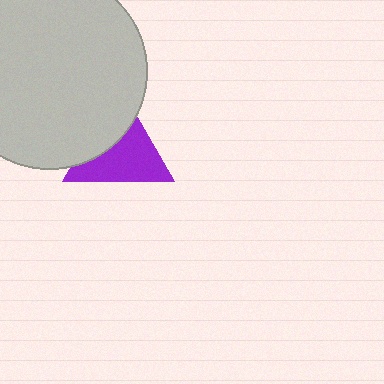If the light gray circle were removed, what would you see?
You would see the complete purple triangle.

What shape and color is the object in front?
The object in front is a light gray circle.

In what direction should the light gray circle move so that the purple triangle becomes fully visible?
The light gray circle should move toward the upper-left. That is the shortest direction to clear the overlap and leave the purple triangle fully visible.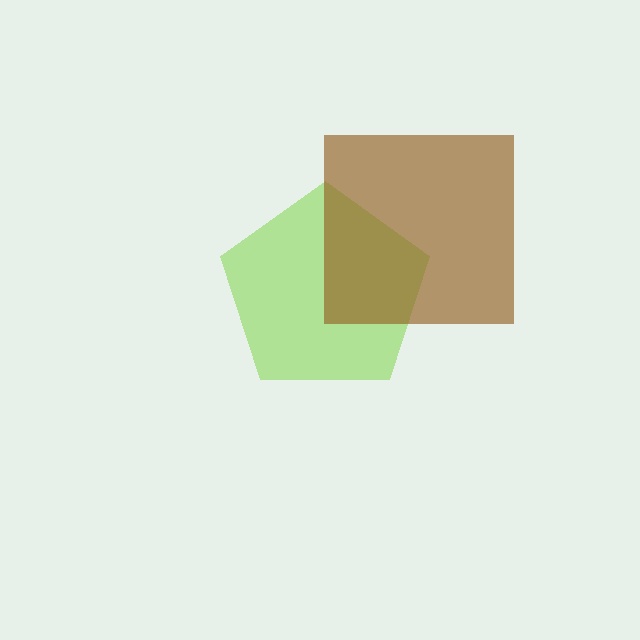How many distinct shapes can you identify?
There are 2 distinct shapes: a lime pentagon, a brown square.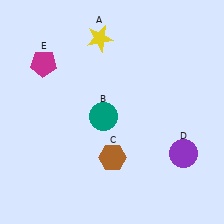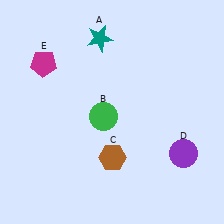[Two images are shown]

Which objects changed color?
A changed from yellow to teal. B changed from teal to green.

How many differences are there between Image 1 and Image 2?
There are 2 differences between the two images.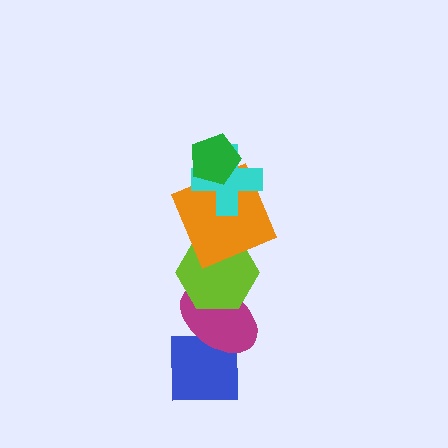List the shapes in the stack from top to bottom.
From top to bottom: the green pentagon, the cyan cross, the orange square, the lime hexagon, the magenta ellipse, the blue square.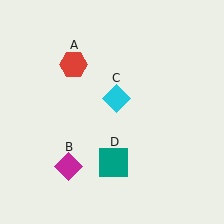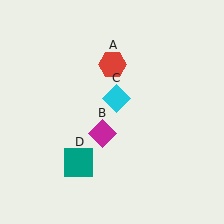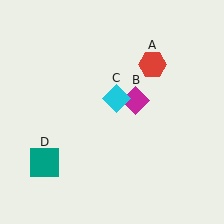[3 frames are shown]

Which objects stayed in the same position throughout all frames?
Cyan diamond (object C) remained stationary.